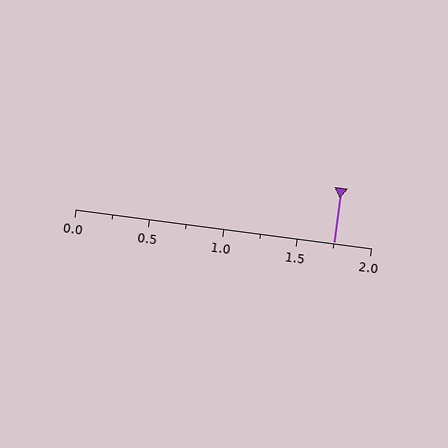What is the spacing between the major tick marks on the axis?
The major ticks are spaced 0.5 apart.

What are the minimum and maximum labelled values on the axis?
The axis runs from 0.0 to 2.0.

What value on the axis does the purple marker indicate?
The marker indicates approximately 1.75.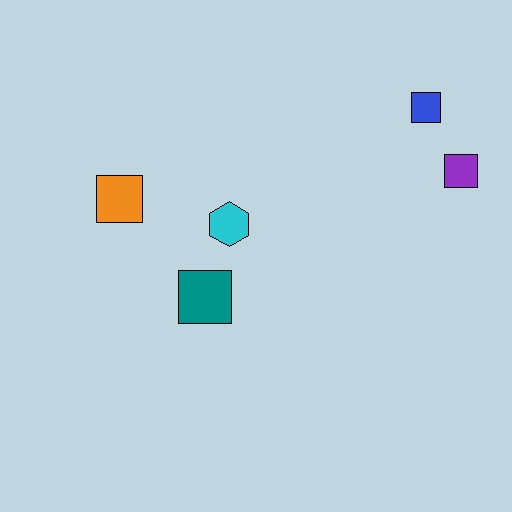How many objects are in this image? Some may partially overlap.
There are 5 objects.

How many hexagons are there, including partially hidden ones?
There is 1 hexagon.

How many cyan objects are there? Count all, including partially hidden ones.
There is 1 cyan object.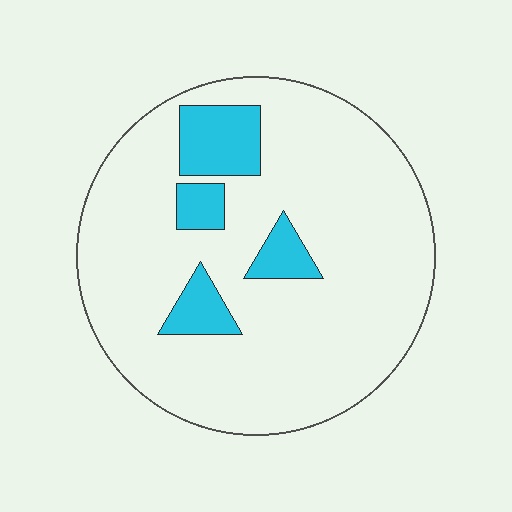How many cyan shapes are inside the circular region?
4.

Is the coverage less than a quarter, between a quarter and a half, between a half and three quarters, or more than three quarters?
Less than a quarter.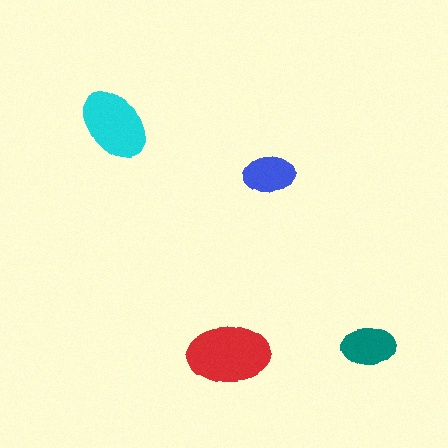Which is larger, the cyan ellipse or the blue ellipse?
The cyan one.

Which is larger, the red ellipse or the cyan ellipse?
The red one.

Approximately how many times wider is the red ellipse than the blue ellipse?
About 1.5 times wider.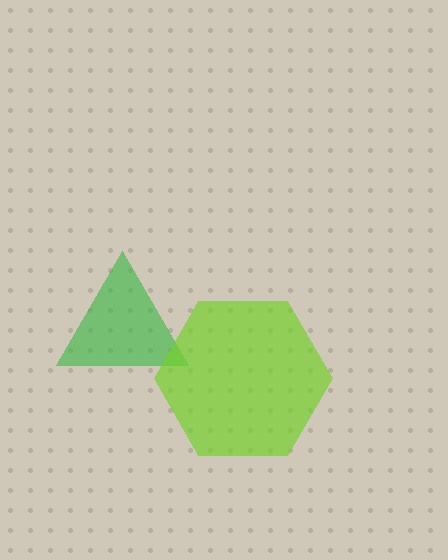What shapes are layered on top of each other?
The layered shapes are: a green triangle, a lime hexagon.